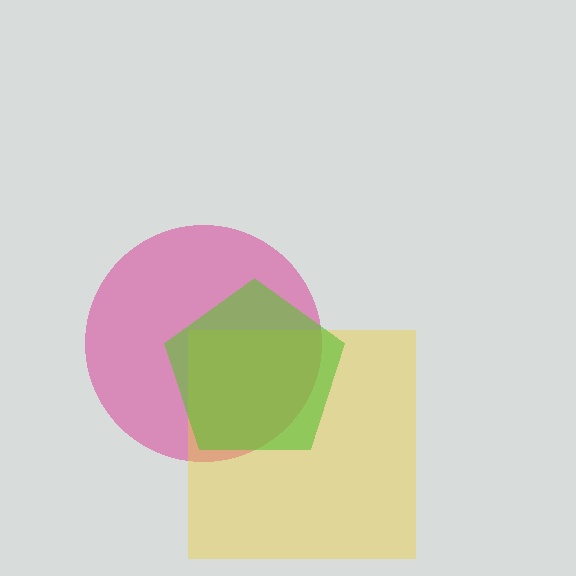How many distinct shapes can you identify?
There are 3 distinct shapes: a magenta circle, a yellow square, a lime pentagon.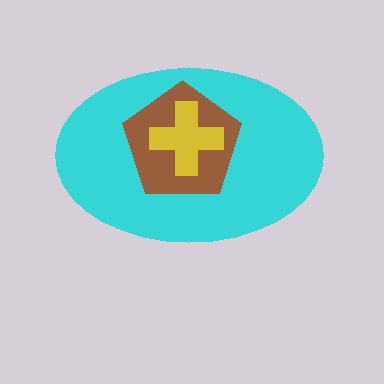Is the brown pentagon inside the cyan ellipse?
Yes.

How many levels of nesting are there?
3.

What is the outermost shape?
The cyan ellipse.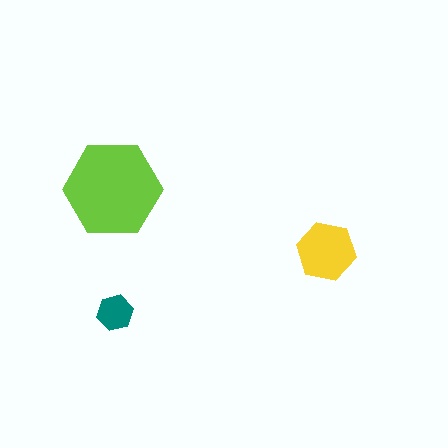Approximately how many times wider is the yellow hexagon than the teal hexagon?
About 1.5 times wider.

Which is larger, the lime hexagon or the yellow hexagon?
The lime one.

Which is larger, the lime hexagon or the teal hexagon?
The lime one.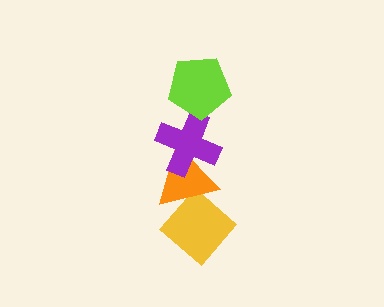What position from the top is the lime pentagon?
The lime pentagon is 1st from the top.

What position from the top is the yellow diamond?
The yellow diamond is 4th from the top.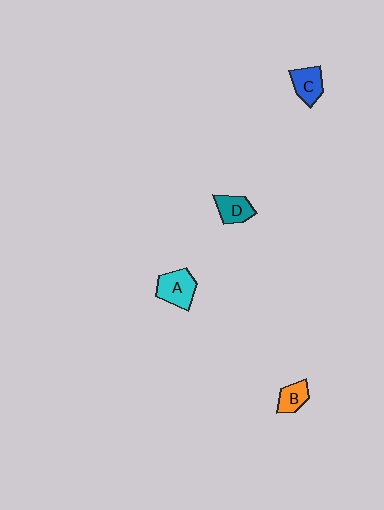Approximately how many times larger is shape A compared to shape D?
Approximately 1.3 times.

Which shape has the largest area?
Shape A (cyan).